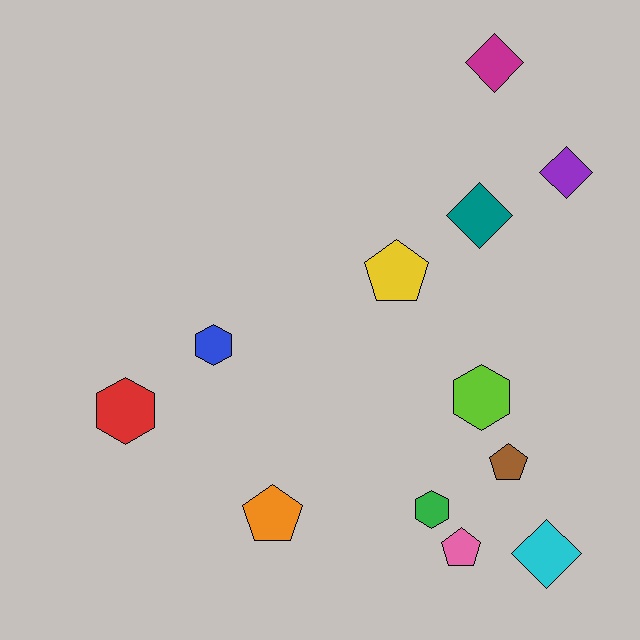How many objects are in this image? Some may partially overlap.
There are 12 objects.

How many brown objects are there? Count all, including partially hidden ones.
There is 1 brown object.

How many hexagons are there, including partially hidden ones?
There are 4 hexagons.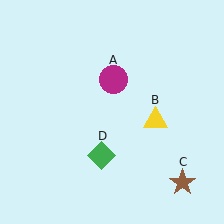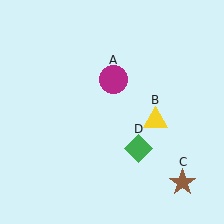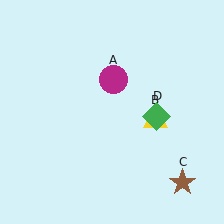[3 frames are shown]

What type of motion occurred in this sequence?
The green diamond (object D) rotated counterclockwise around the center of the scene.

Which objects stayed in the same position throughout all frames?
Magenta circle (object A) and yellow triangle (object B) and brown star (object C) remained stationary.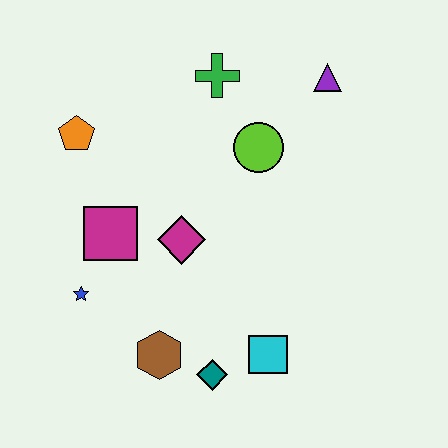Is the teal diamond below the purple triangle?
Yes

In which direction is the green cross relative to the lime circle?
The green cross is above the lime circle.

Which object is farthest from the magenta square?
The purple triangle is farthest from the magenta square.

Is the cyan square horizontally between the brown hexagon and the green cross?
No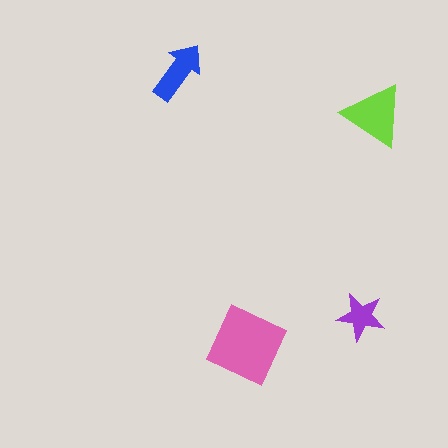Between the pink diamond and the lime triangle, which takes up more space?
The pink diamond.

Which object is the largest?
The pink diamond.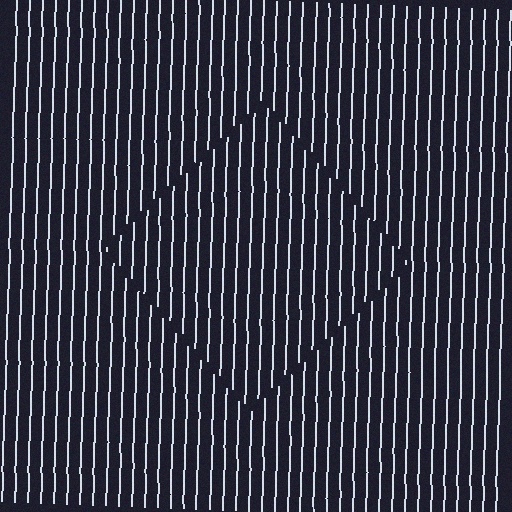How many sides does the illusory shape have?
4 sides — the line-ends trace a square.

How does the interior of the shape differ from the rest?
The interior of the shape contains the same grating, shifted by half a period — the contour is defined by the phase discontinuity where line-ends from the inner and outer gratings abut.